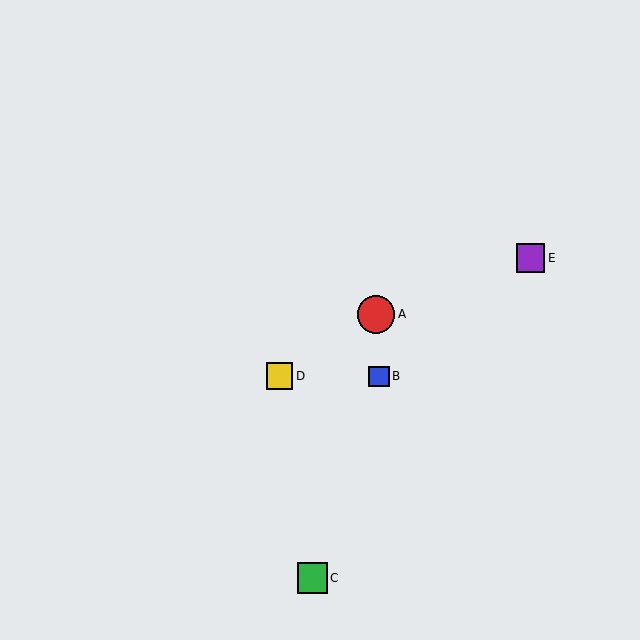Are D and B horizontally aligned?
Yes, both are at y≈376.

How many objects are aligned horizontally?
2 objects (B, D) are aligned horizontally.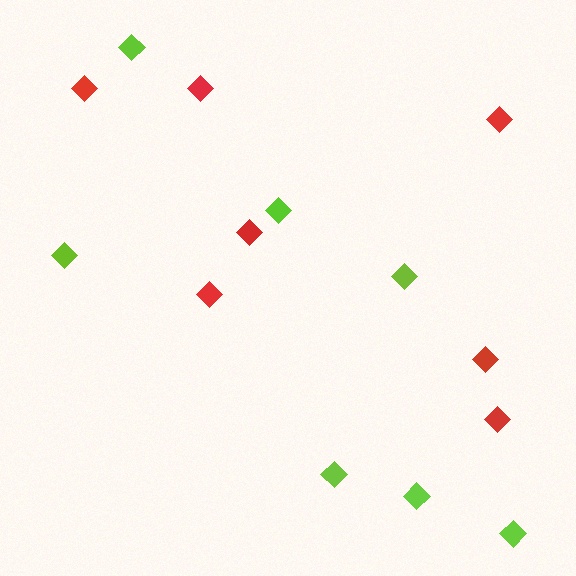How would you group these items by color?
There are 2 groups: one group of lime diamonds (7) and one group of red diamonds (7).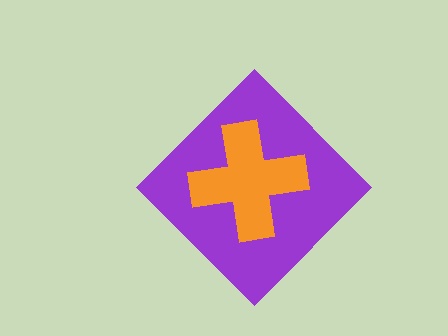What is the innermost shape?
The orange cross.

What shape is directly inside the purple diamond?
The orange cross.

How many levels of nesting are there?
2.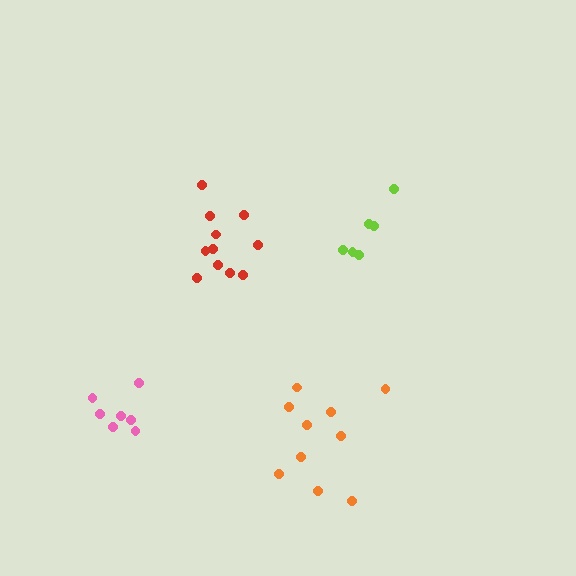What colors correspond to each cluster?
The clusters are colored: lime, orange, red, pink.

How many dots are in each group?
Group 1: 6 dots, Group 2: 10 dots, Group 3: 11 dots, Group 4: 7 dots (34 total).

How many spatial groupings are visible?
There are 4 spatial groupings.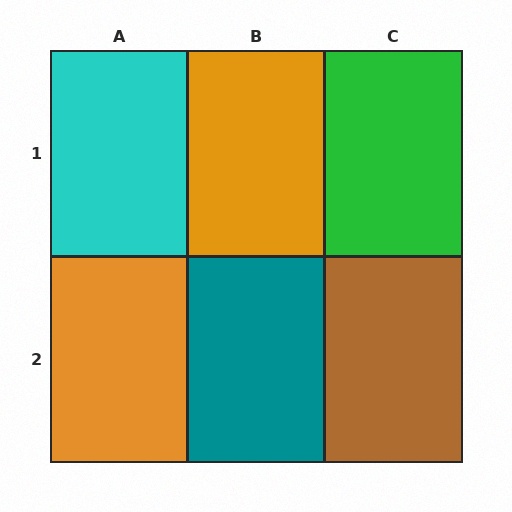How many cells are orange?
2 cells are orange.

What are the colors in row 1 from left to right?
Cyan, orange, green.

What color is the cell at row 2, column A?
Orange.